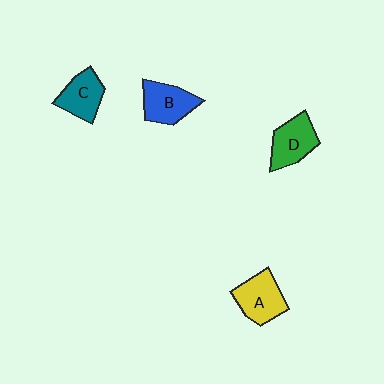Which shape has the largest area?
Shape A (yellow).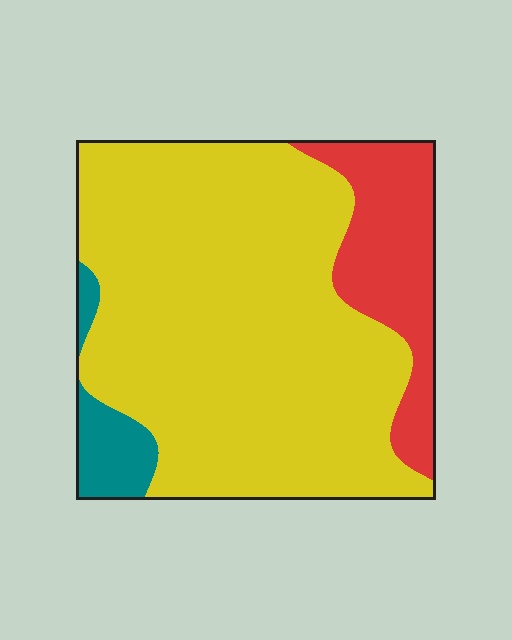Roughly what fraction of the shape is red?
Red covers around 20% of the shape.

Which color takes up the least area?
Teal, at roughly 5%.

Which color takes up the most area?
Yellow, at roughly 75%.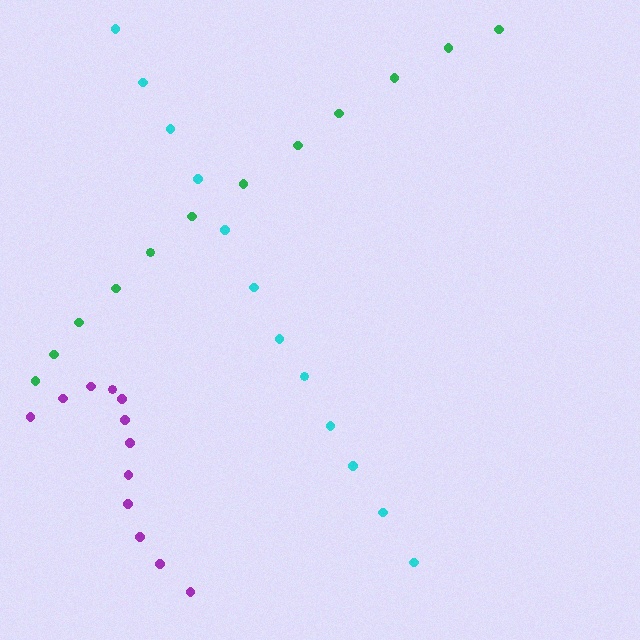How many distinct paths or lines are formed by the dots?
There are 3 distinct paths.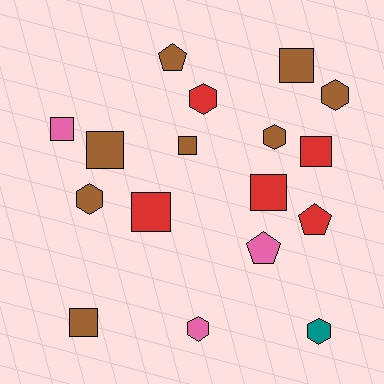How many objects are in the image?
There are 17 objects.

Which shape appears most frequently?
Square, with 8 objects.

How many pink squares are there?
There is 1 pink square.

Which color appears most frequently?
Brown, with 8 objects.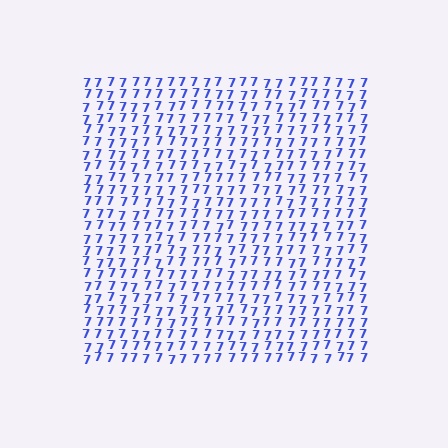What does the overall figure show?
The overall figure shows a square.